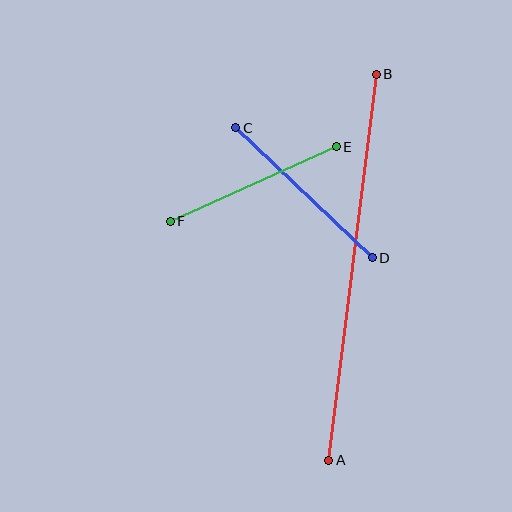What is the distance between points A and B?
The distance is approximately 389 pixels.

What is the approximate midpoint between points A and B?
The midpoint is at approximately (352, 267) pixels.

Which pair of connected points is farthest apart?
Points A and B are farthest apart.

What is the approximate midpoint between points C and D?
The midpoint is at approximately (304, 193) pixels.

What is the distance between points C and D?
The distance is approximately 188 pixels.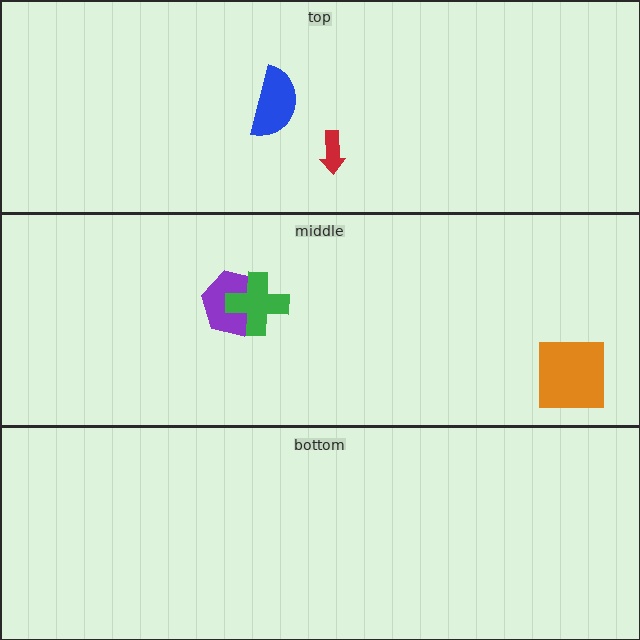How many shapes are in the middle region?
3.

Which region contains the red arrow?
The top region.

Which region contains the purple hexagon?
The middle region.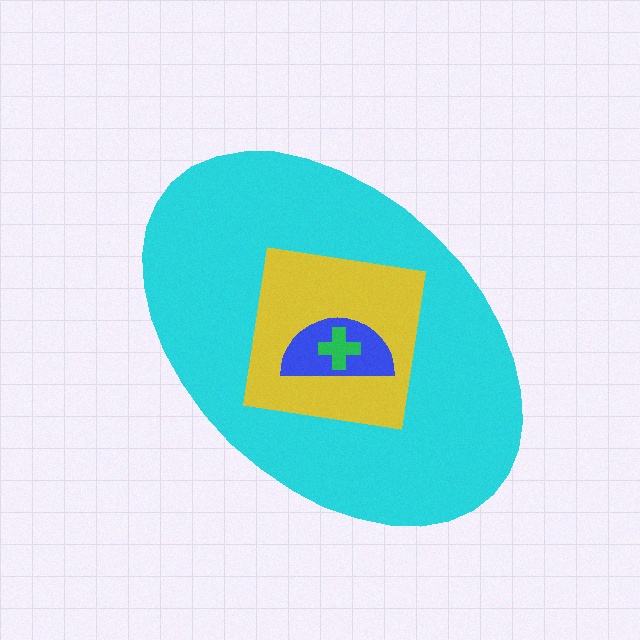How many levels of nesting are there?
4.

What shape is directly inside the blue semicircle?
The green cross.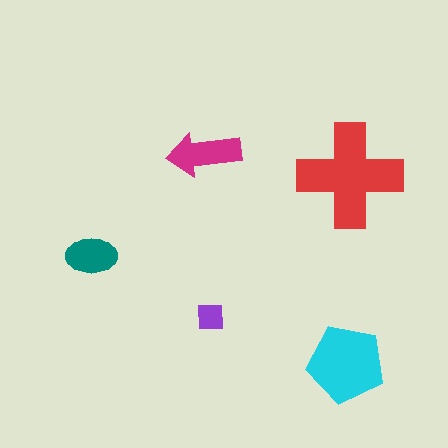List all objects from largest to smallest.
The red cross, the cyan pentagon, the magenta arrow, the teal ellipse, the purple square.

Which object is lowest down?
The cyan pentagon is bottommost.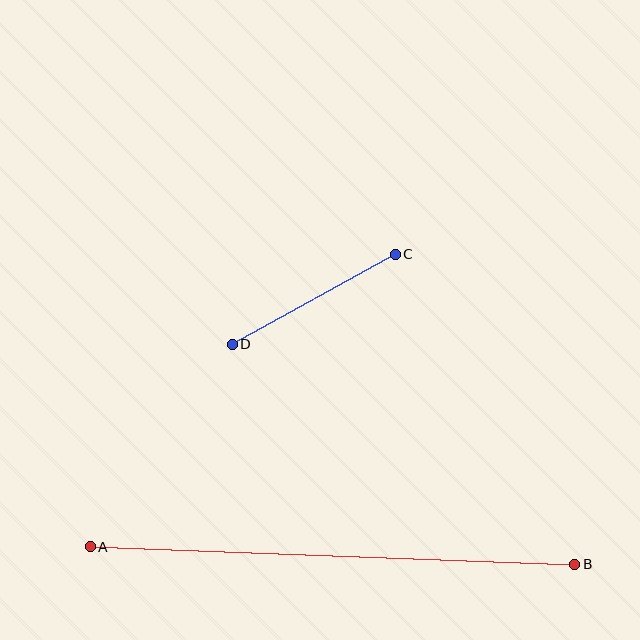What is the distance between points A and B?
The distance is approximately 485 pixels.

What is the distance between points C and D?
The distance is approximately 186 pixels.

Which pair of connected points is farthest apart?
Points A and B are farthest apart.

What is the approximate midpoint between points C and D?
The midpoint is at approximately (314, 299) pixels.